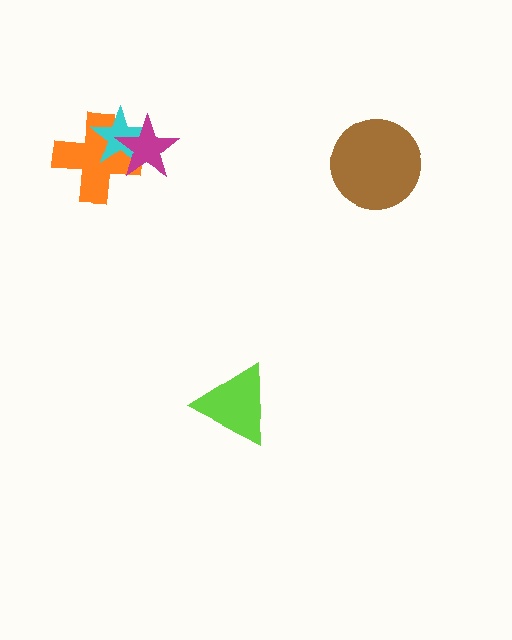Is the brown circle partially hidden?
No, no other shape covers it.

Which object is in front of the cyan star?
The magenta star is in front of the cyan star.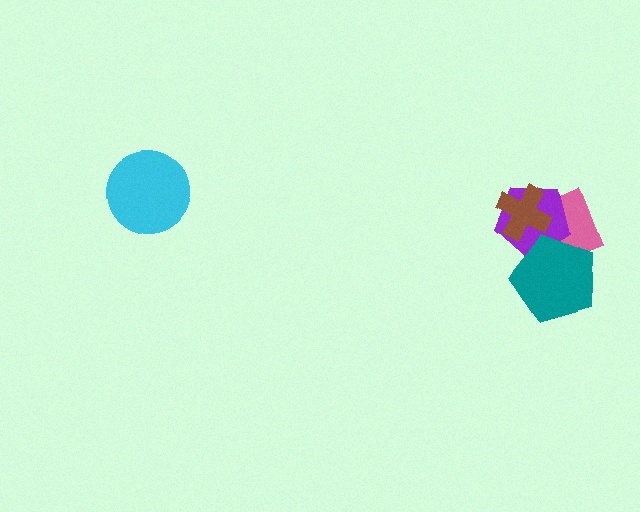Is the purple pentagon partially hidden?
Yes, it is partially covered by another shape.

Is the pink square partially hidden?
Yes, it is partially covered by another shape.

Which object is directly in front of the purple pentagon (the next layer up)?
The brown cross is directly in front of the purple pentagon.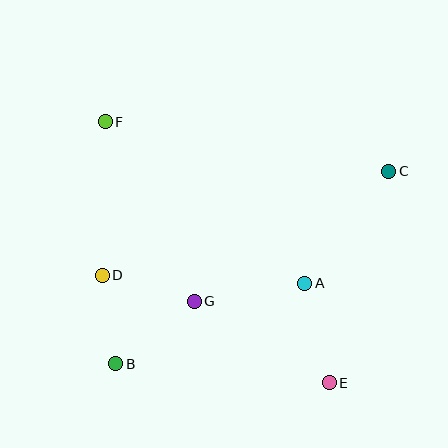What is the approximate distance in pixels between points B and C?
The distance between B and C is approximately 334 pixels.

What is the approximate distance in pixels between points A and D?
The distance between A and D is approximately 203 pixels.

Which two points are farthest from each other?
Points E and F are farthest from each other.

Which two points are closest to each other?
Points B and D are closest to each other.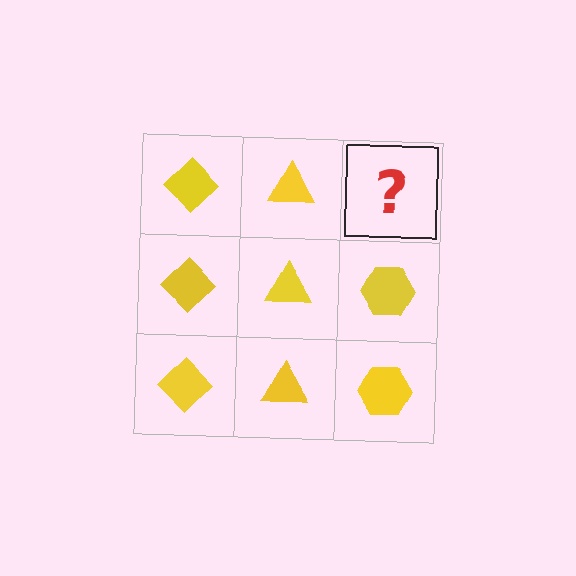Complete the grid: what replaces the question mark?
The question mark should be replaced with a yellow hexagon.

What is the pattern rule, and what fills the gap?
The rule is that each column has a consistent shape. The gap should be filled with a yellow hexagon.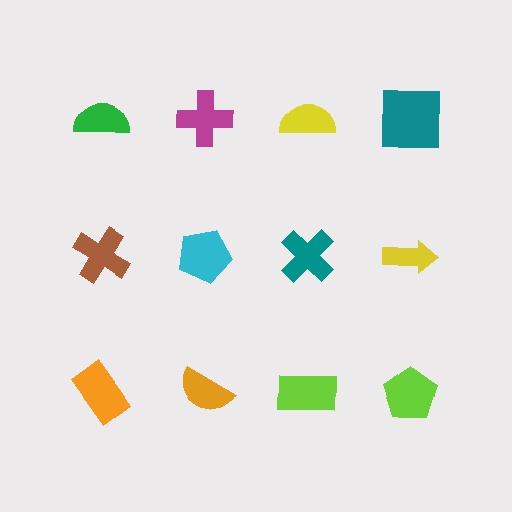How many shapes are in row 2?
4 shapes.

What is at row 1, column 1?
A green semicircle.